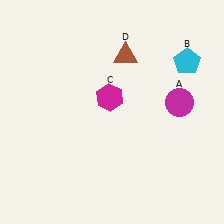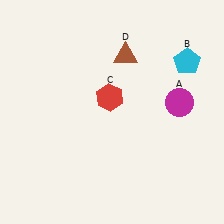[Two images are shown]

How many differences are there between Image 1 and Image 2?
There is 1 difference between the two images.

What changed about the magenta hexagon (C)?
In Image 1, C is magenta. In Image 2, it changed to red.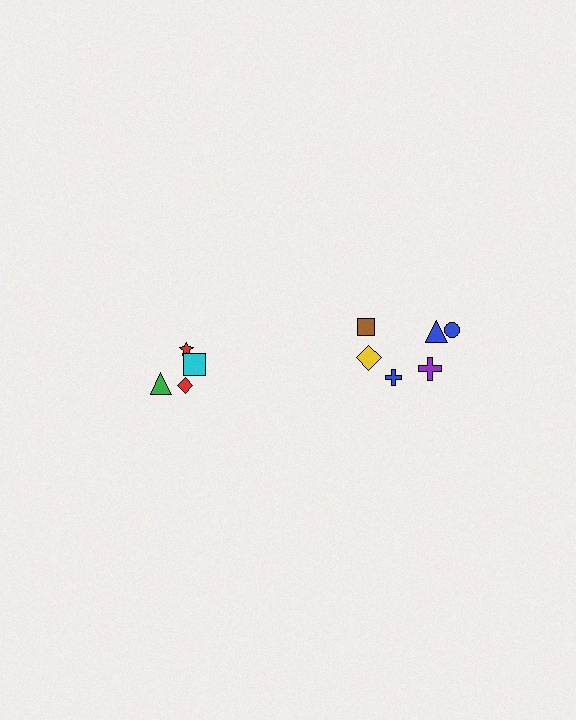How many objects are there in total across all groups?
There are 10 objects.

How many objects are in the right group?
There are 6 objects.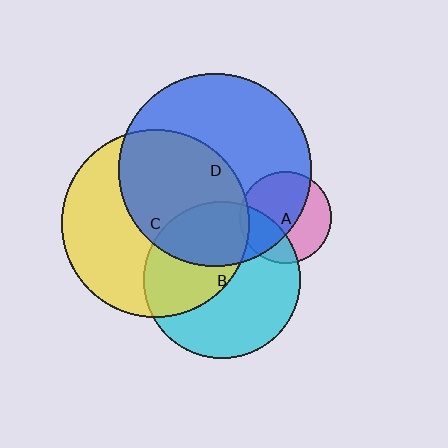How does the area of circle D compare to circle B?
Approximately 1.5 times.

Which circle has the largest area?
Circle D (blue).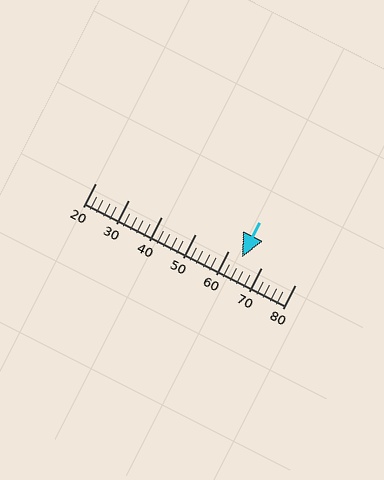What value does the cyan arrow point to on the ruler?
The cyan arrow points to approximately 64.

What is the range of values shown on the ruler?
The ruler shows values from 20 to 80.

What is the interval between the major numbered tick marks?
The major tick marks are spaced 10 units apart.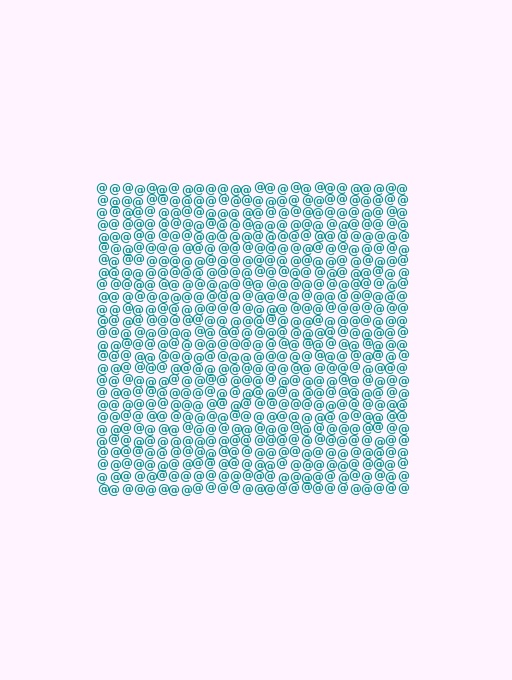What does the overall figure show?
The overall figure shows a square.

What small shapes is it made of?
It is made of small at signs.